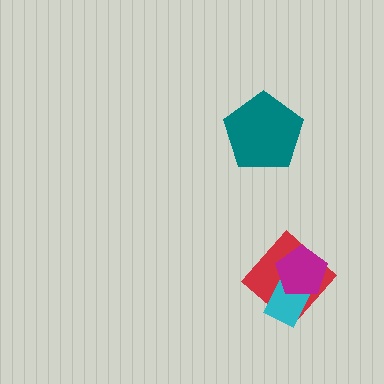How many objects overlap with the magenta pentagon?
2 objects overlap with the magenta pentagon.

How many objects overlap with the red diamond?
2 objects overlap with the red diamond.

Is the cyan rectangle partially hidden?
Yes, it is partially covered by another shape.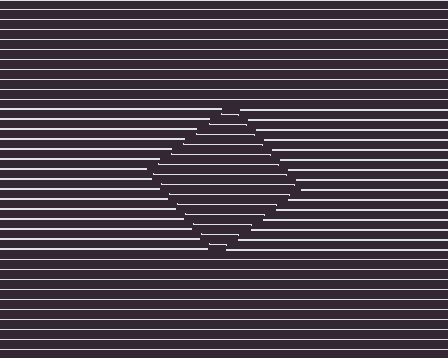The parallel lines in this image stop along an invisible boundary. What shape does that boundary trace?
An illusory square. The interior of the shape contains the same grating, shifted by half a period — the contour is defined by the phase discontinuity where line-ends from the inner and outer gratings abut.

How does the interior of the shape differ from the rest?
The interior of the shape contains the same grating, shifted by half a period — the contour is defined by the phase discontinuity where line-ends from the inner and outer gratings abut.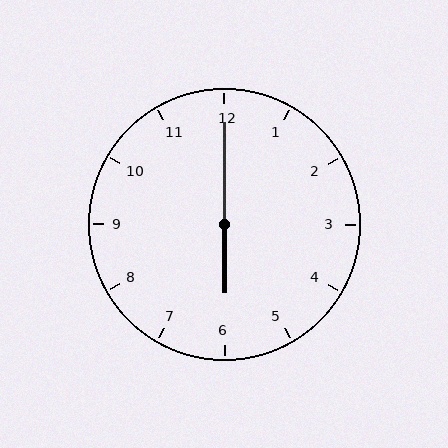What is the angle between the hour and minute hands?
Approximately 180 degrees.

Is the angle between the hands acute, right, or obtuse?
It is obtuse.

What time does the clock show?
6:00.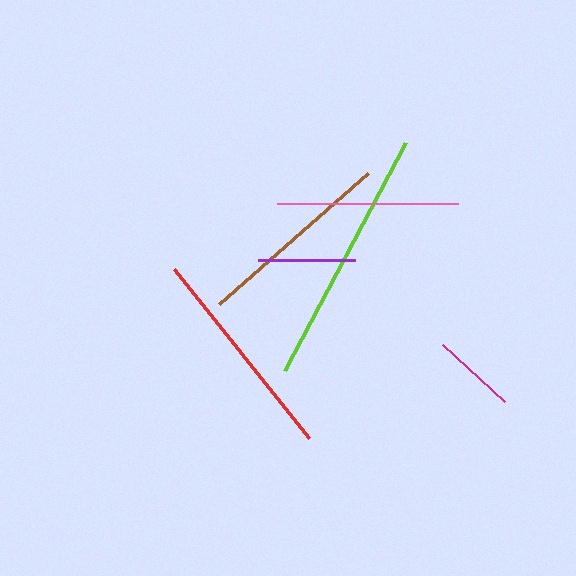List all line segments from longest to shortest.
From longest to shortest: lime, red, brown, pink, purple, magenta.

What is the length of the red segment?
The red segment is approximately 217 pixels long.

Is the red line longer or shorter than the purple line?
The red line is longer than the purple line.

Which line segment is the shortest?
The magenta line is the shortest at approximately 84 pixels.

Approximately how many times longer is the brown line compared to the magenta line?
The brown line is approximately 2.4 times the length of the magenta line.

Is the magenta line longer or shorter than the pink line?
The pink line is longer than the magenta line.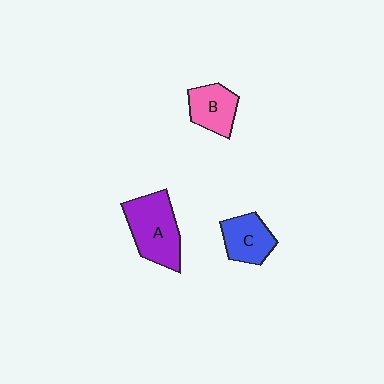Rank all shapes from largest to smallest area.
From largest to smallest: A (purple), C (blue), B (pink).